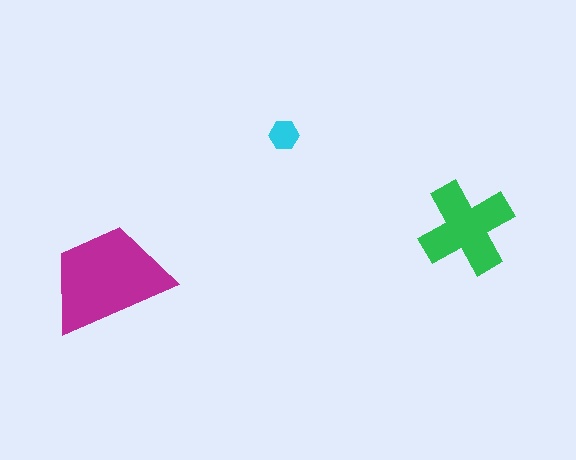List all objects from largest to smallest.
The magenta trapezoid, the green cross, the cyan hexagon.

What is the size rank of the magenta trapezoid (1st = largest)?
1st.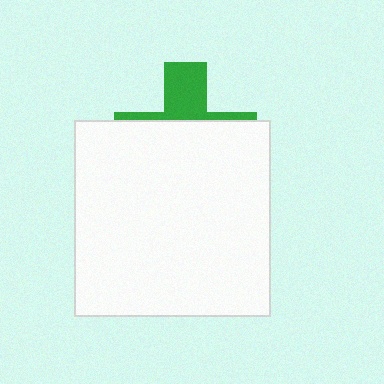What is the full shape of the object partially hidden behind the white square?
The partially hidden object is a green cross.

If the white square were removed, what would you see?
You would see the complete green cross.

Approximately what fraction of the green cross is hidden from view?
Roughly 69% of the green cross is hidden behind the white square.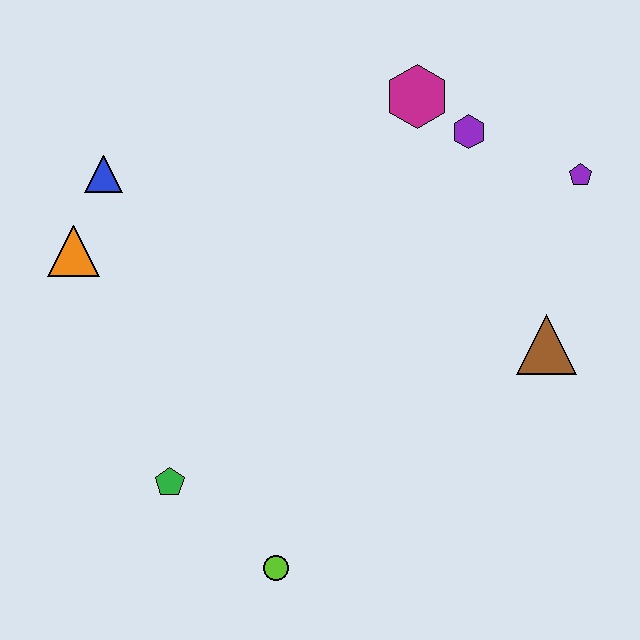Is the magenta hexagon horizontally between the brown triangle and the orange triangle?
Yes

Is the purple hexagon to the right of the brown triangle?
No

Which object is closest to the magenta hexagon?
The purple hexagon is closest to the magenta hexagon.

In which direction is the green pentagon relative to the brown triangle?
The green pentagon is to the left of the brown triangle.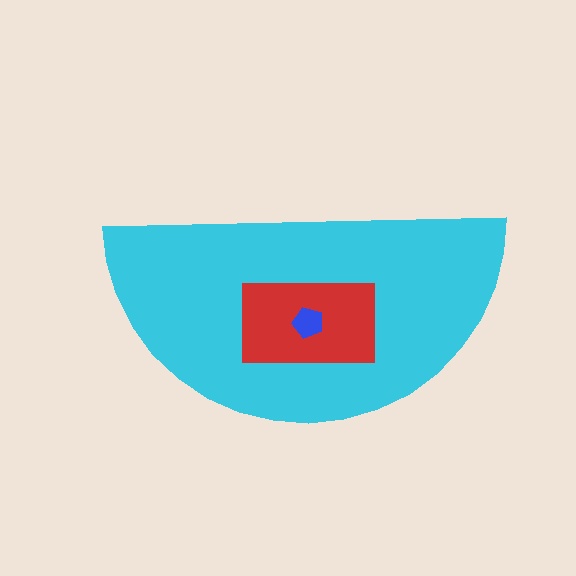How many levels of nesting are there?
3.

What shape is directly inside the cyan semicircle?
The red rectangle.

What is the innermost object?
The blue pentagon.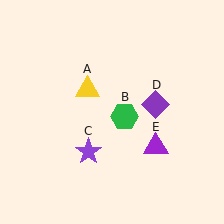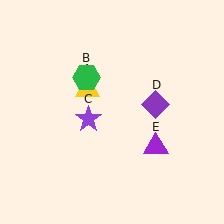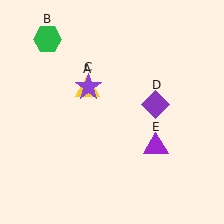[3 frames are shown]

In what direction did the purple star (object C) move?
The purple star (object C) moved up.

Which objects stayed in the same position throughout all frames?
Yellow triangle (object A) and purple diamond (object D) and purple triangle (object E) remained stationary.